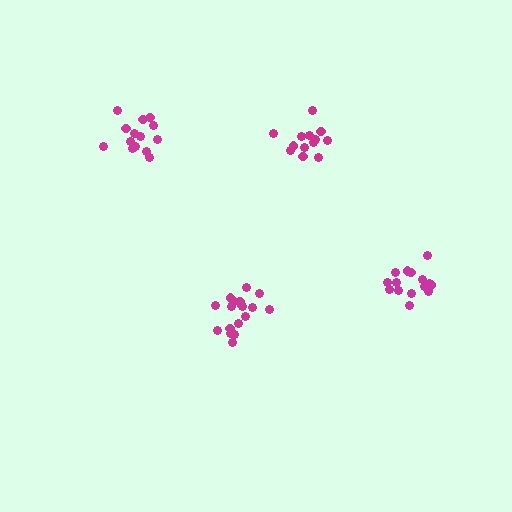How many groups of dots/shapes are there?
There are 4 groups.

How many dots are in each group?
Group 1: 14 dots, Group 2: 15 dots, Group 3: 18 dots, Group 4: 13 dots (60 total).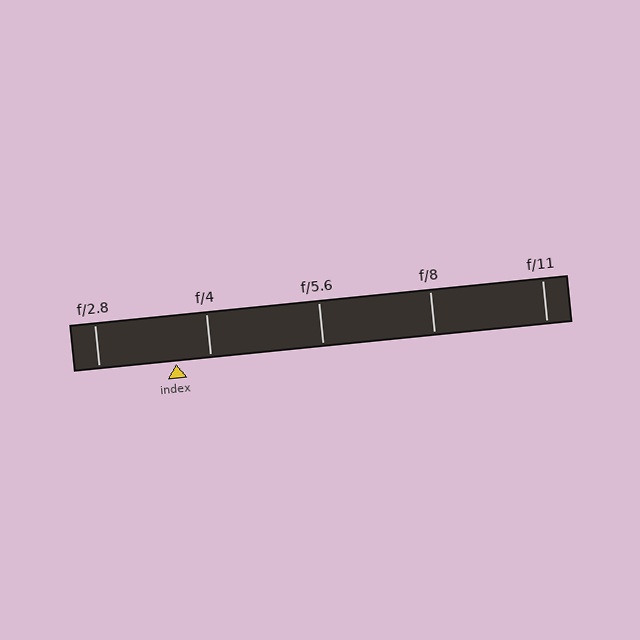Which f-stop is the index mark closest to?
The index mark is closest to f/4.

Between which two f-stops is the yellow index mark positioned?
The index mark is between f/2.8 and f/4.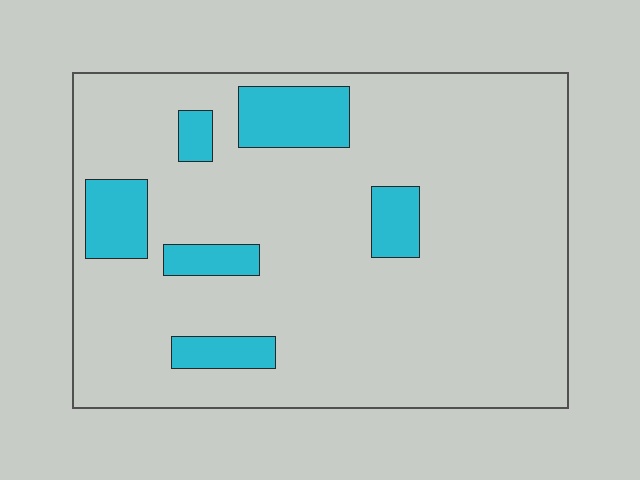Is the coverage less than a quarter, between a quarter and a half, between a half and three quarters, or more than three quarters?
Less than a quarter.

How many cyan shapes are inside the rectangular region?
6.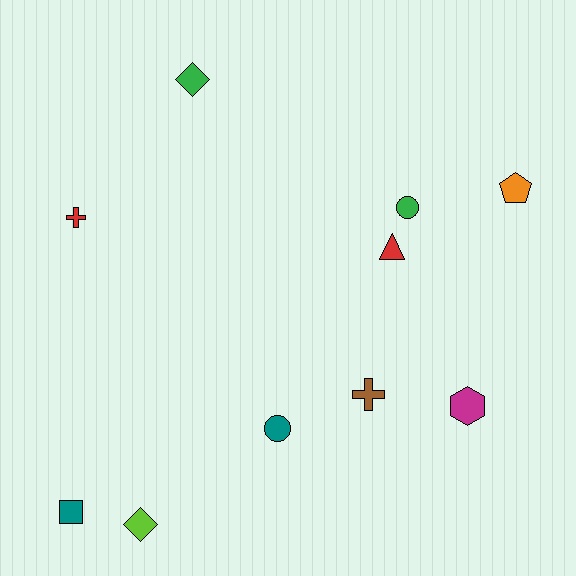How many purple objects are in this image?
There are no purple objects.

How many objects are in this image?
There are 10 objects.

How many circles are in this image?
There are 2 circles.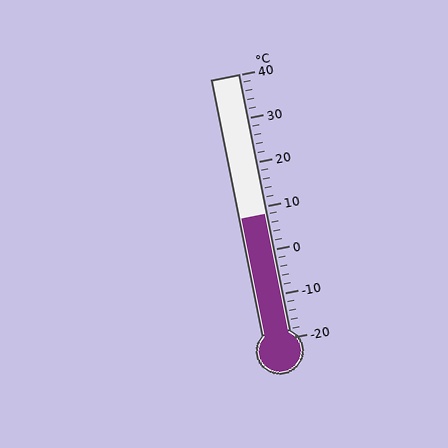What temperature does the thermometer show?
The thermometer shows approximately 8°C.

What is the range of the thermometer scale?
The thermometer scale ranges from -20°C to 40°C.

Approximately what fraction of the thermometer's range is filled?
The thermometer is filled to approximately 45% of its range.